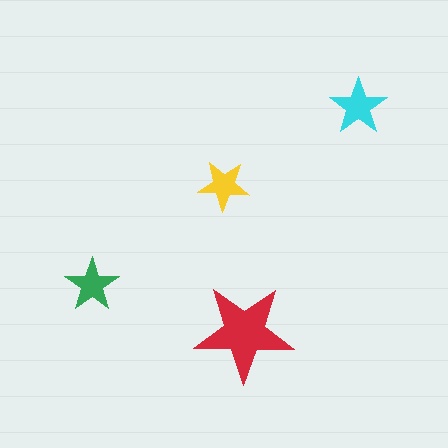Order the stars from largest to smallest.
the red one, the cyan one, the green one, the yellow one.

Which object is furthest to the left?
The green star is leftmost.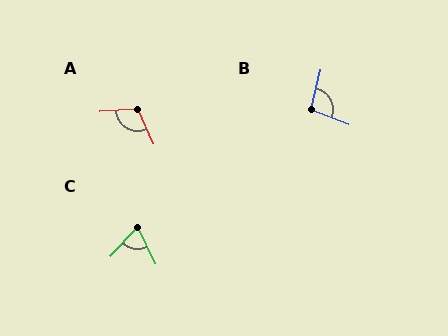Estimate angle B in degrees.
Approximately 97 degrees.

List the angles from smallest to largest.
C (68°), B (97°), A (111°).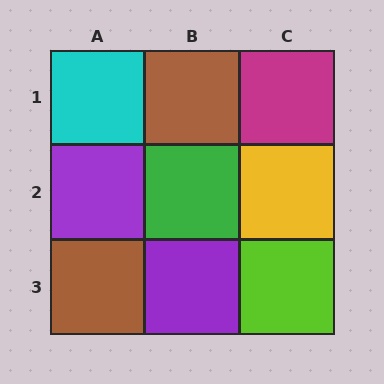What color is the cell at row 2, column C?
Yellow.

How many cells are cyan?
1 cell is cyan.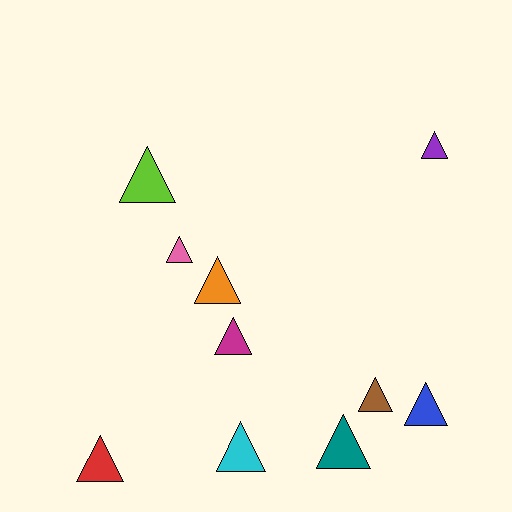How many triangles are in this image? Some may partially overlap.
There are 10 triangles.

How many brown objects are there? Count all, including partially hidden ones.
There is 1 brown object.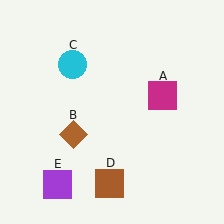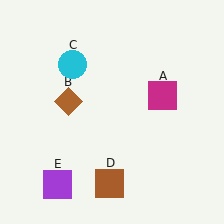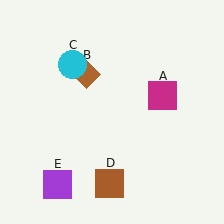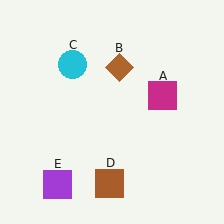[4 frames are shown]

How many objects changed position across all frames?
1 object changed position: brown diamond (object B).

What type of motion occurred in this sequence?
The brown diamond (object B) rotated clockwise around the center of the scene.